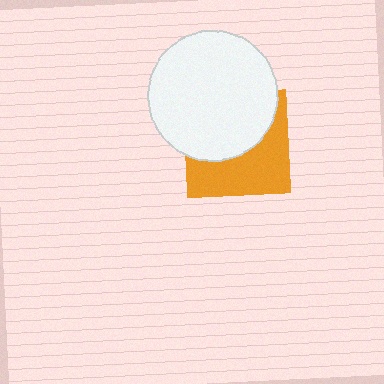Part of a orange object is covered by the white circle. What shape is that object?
It is a square.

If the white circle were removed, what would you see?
You would see the complete orange square.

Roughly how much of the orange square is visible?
About half of it is visible (roughly 48%).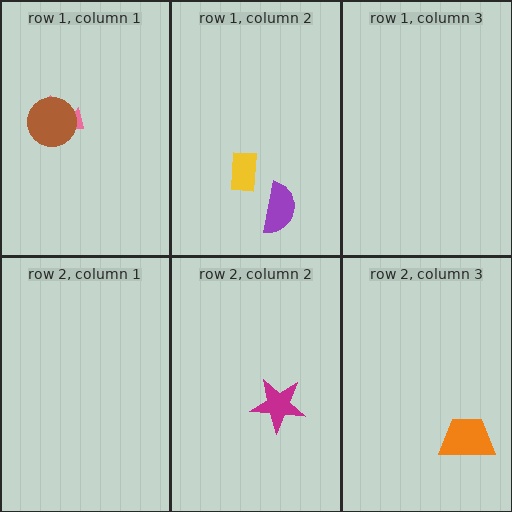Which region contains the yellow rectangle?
The row 1, column 2 region.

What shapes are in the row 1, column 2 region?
The yellow rectangle, the purple semicircle.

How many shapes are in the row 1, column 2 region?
2.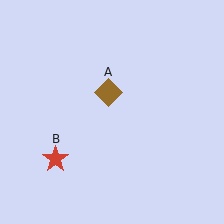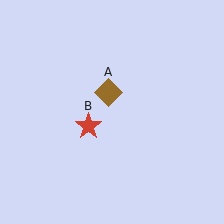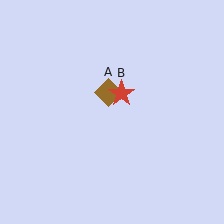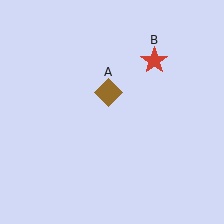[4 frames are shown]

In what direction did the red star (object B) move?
The red star (object B) moved up and to the right.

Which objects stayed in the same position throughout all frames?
Brown diamond (object A) remained stationary.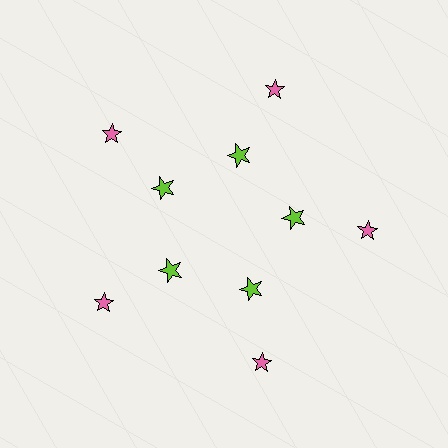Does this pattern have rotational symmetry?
Yes, this pattern has 5-fold rotational symmetry. It looks the same after rotating 72 degrees around the center.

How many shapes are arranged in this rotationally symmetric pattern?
There are 10 shapes, arranged in 5 groups of 2.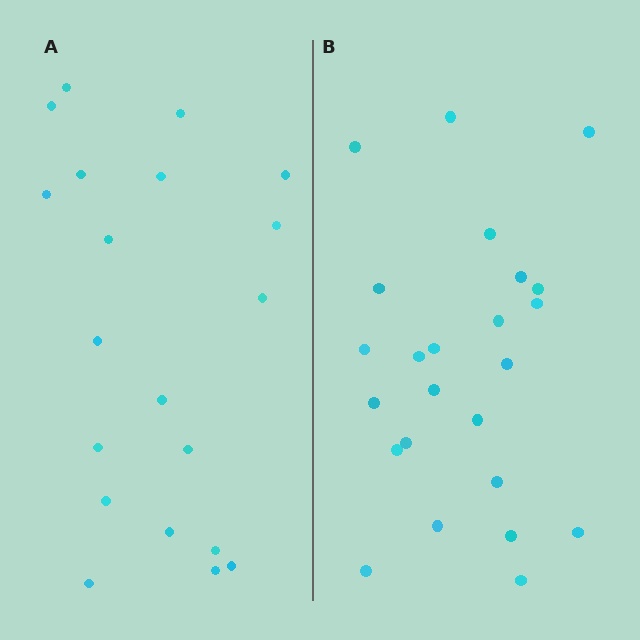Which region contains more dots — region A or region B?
Region B (the right region) has more dots.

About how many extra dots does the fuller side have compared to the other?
Region B has about 4 more dots than region A.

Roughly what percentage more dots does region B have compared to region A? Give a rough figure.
About 20% more.